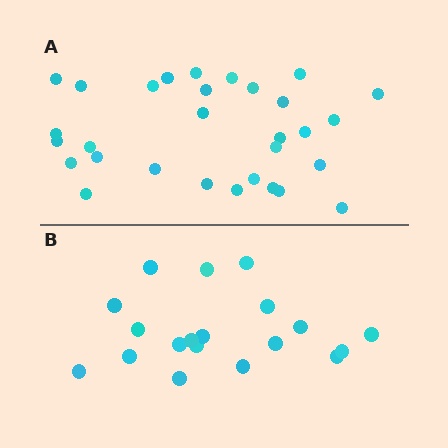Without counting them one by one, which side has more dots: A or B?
Region A (the top region) has more dots.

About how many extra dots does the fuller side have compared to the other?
Region A has roughly 12 or so more dots than region B.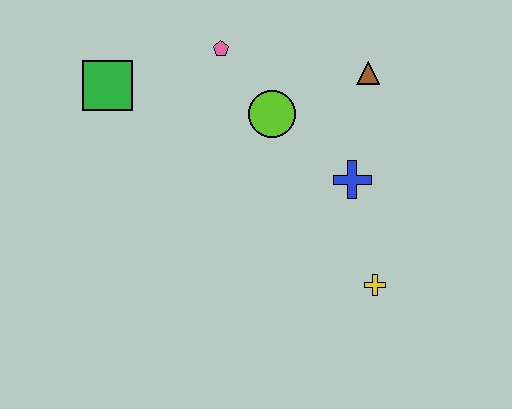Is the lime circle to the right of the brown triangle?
No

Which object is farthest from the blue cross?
The green square is farthest from the blue cross.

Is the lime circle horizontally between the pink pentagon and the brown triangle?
Yes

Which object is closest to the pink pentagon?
The lime circle is closest to the pink pentagon.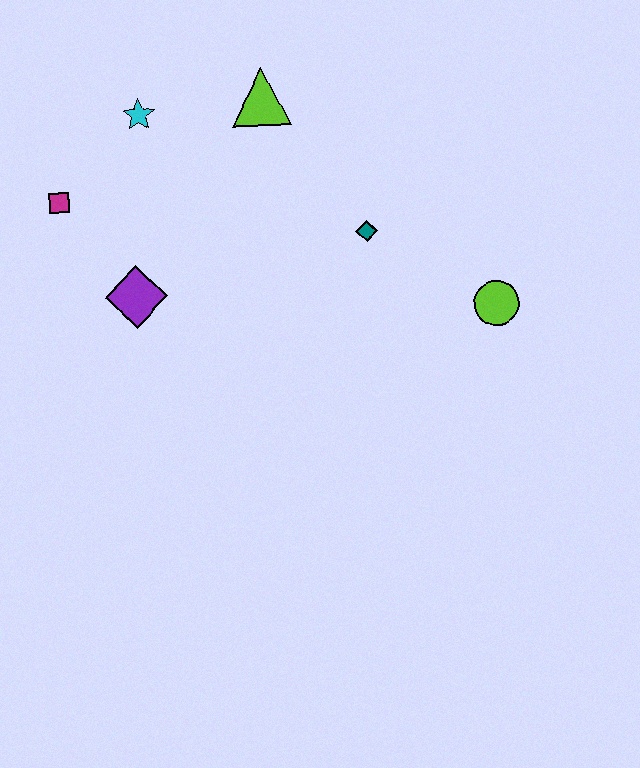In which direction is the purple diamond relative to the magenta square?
The purple diamond is below the magenta square.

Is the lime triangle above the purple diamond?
Yes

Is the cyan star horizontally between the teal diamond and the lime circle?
No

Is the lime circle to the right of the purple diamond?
Yes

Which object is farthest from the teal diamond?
The magenta square is farthest from the teal diamond.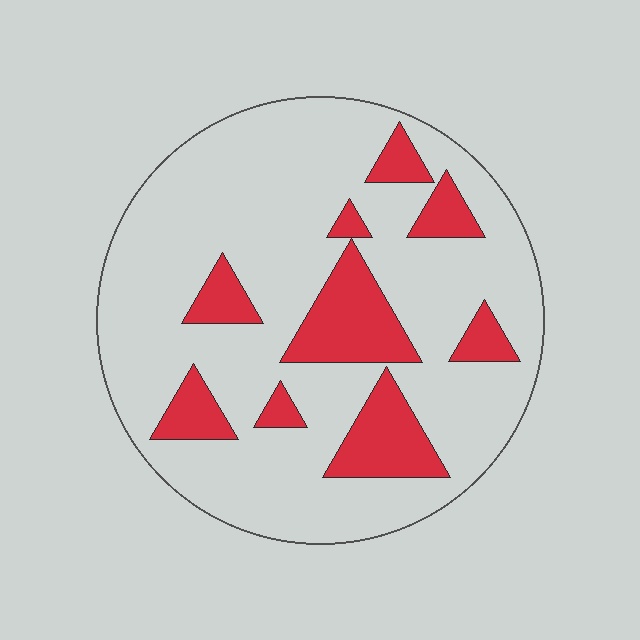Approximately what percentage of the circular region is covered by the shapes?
Approximately 20%.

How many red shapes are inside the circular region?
9.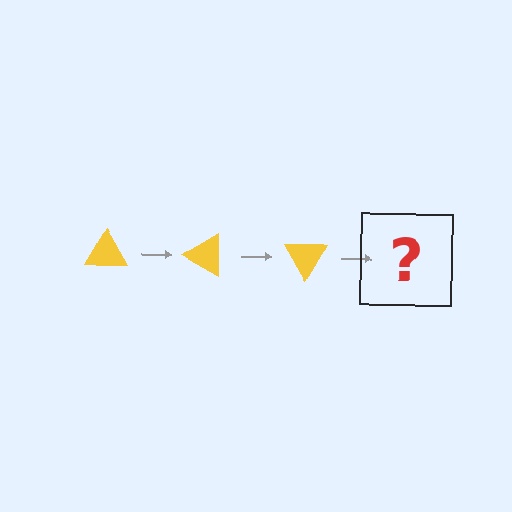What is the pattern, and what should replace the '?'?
The pattern is that the triangle rotates 30 degrees each step. The '?' should be a yellow triangle rotated 90 degrees.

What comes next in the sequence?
The next element should be a yellow triangle rotated 90 degrees.